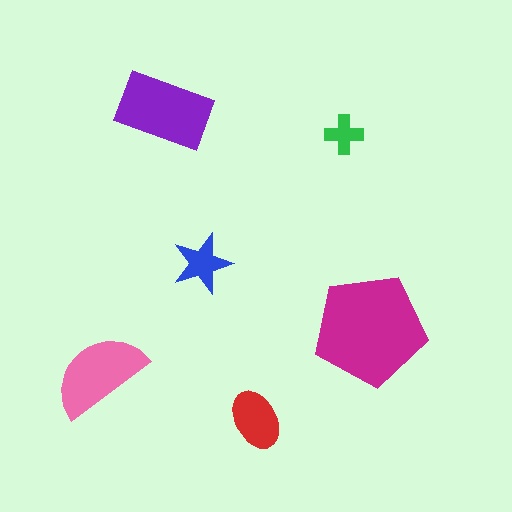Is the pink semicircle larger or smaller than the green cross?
Larger.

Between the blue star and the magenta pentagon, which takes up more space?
The magenta pentagon.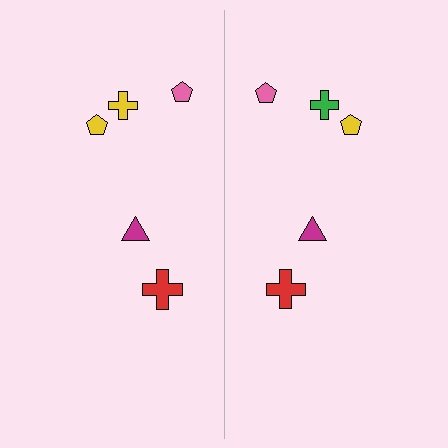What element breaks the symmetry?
The green cross on the right side breaks the symmetry — its mirror counterpart is yellow.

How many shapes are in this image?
There are 10 shapes in this image.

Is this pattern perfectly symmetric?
No, the pattern is not perfectly symmetric. The green cross on the right side breaks the symmetry — its mirror counterpart is yellow.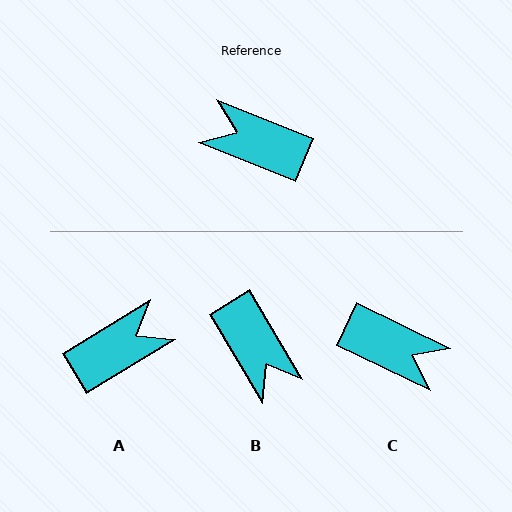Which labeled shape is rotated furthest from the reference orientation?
C, about 176 degrees away.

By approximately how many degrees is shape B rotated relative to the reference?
Approximately 143 degrees counter-clockwise.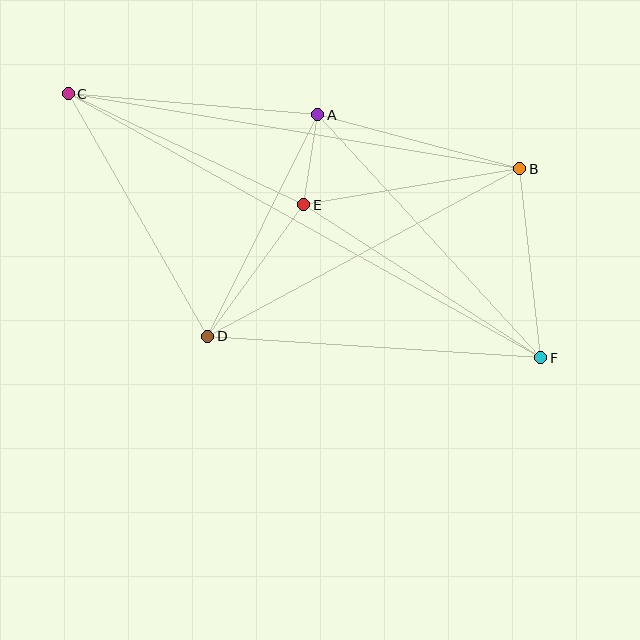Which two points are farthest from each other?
Points C and F are farthest from each other.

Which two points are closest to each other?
Points A and E are closest to each other.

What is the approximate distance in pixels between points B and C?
The distance between B and C is approximately 457 pixels.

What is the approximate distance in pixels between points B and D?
The distance between B and D is approximately 354 pixels.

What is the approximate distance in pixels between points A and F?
The distance between A and F is approximately 330 pixels.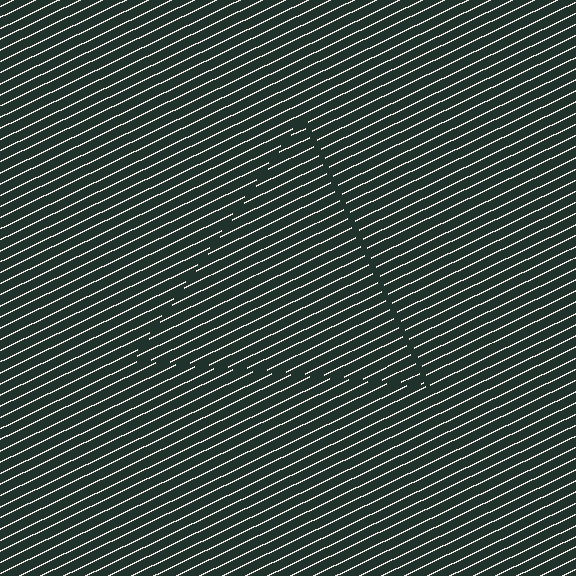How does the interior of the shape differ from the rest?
The interior of the shape contains the same grating, shifted by half a period — the contour is defined by the phase discontinuity where line-ends from the inner and outer gratings abut.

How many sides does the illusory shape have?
3 sides — the line-ends trace a triangle.